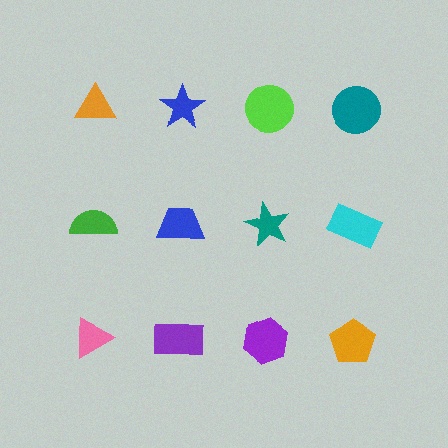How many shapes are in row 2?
4 shapes.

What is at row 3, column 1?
A pink triangle.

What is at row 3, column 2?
A purple rectangle.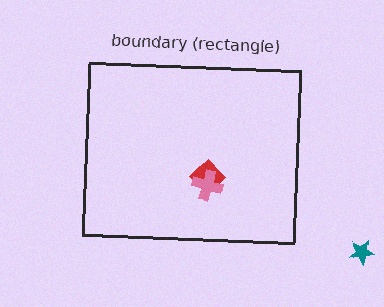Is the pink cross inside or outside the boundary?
Inside.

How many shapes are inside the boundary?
2 inside, 1 outside.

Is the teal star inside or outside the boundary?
Outside.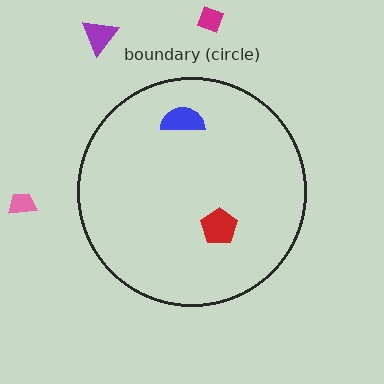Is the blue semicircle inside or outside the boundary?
Inside.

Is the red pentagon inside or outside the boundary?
Inside.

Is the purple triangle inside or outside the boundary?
Outside.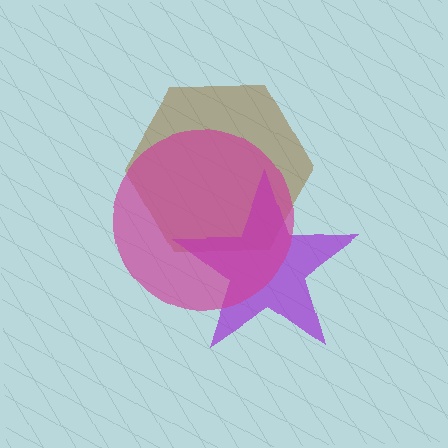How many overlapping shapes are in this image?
There are 3 overlapping shapes in the image.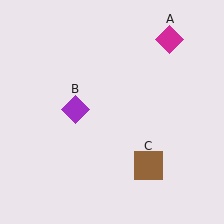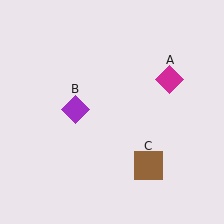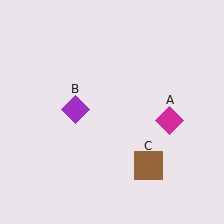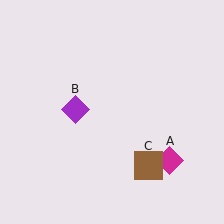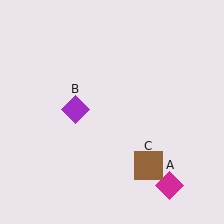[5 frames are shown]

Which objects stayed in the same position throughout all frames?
Purple diamond (object B) and brown square (object C) remained stationary.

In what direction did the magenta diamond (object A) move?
The magenta diamond (object A) moved down.